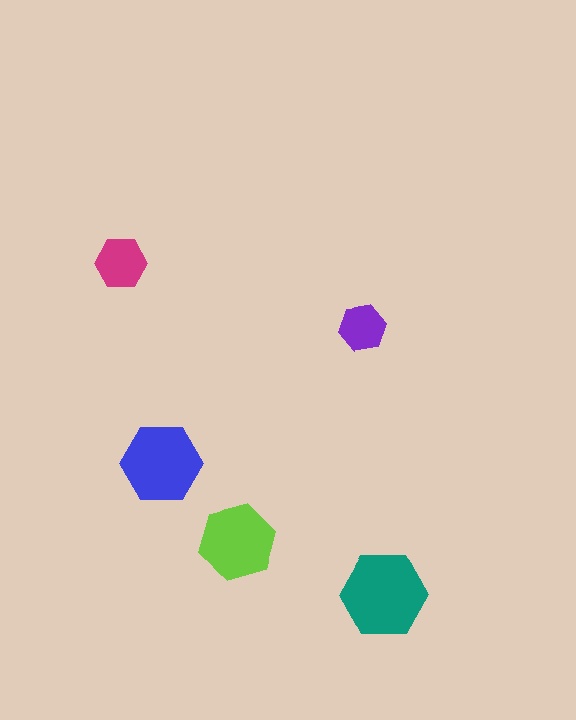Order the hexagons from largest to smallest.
the teal one, the blue one, the lime one, the magenta one, the purple one.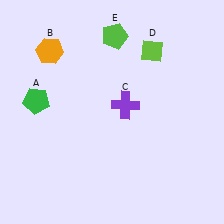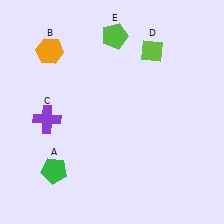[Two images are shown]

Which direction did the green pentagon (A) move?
The green pentagon (A) moved down.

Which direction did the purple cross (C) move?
The purple cross (C) moved left.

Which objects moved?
The objects that moved are: the green pentagon (A), the purple cross (C).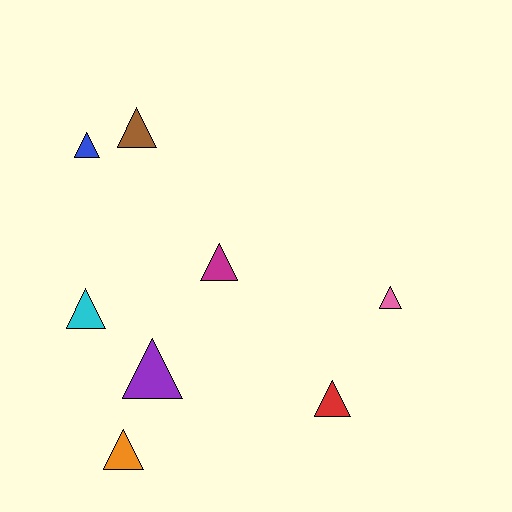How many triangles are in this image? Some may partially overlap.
There are 8 triangles.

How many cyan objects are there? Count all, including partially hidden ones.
There is 1 cyan object.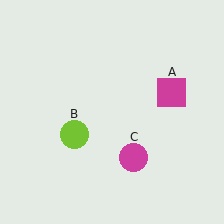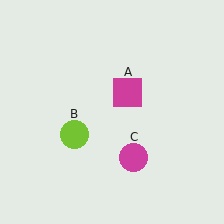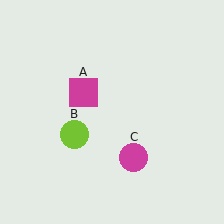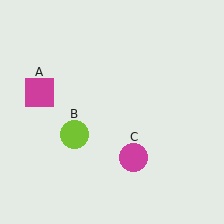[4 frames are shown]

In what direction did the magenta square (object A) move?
The magenta square (object A) moved left.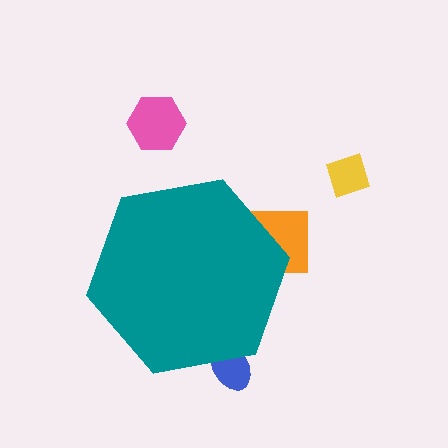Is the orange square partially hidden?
Yes, the orange square is partially hidden behind the teal hexagon.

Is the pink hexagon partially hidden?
No, the pink hexagon is fully visible.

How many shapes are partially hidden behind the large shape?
2 shapes are partially hidden.